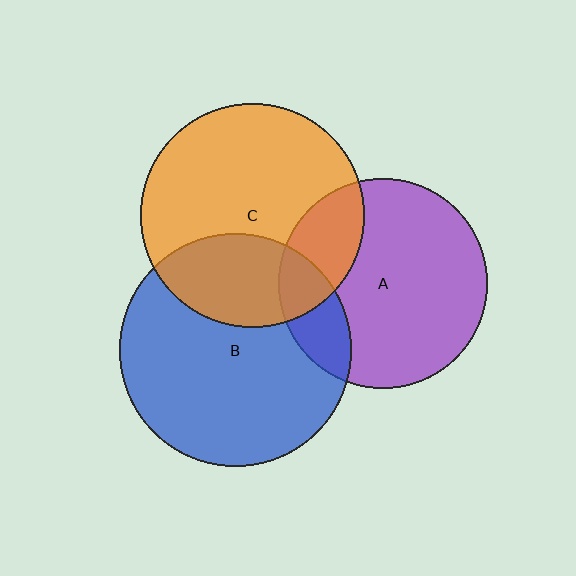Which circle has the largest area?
Circle B (blue).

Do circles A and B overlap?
Yes.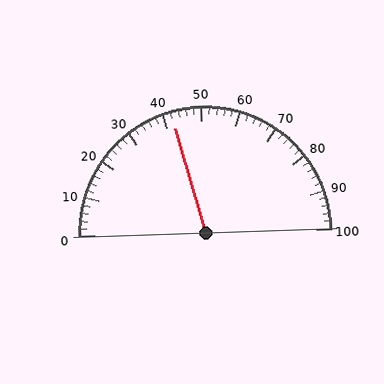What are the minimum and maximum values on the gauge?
The gauge ranges from 0 to 100.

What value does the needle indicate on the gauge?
The needle indicates approximately 42.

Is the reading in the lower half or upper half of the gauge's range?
The reading is in the lower half of the range (0 to 100).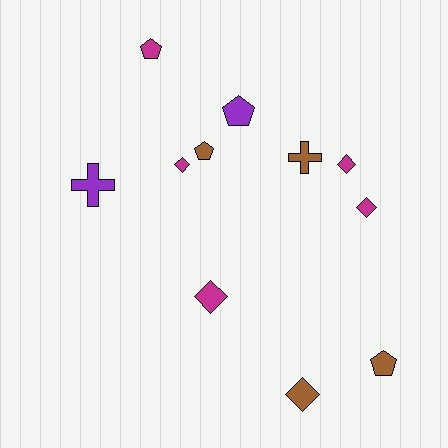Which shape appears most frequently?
Diamond, with 5 objects.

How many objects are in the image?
There are 11 objects.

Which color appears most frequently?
Magenta, with 5 objects.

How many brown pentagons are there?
There are 2 brown pentagons.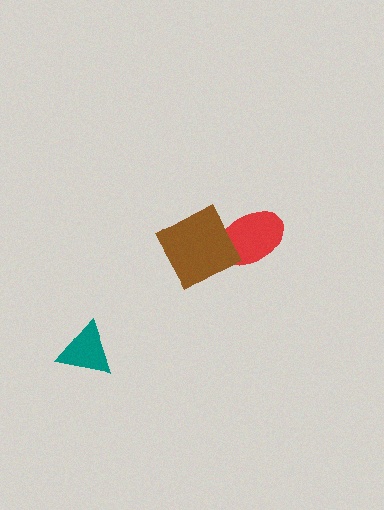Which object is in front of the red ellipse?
The brown diamond is in front of the red ellipse.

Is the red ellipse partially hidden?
Yes, it is partially covered by another shape.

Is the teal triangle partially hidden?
No, no other shape covers it.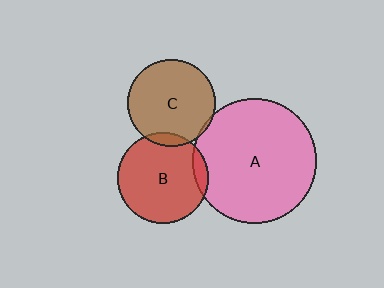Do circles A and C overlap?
Yes.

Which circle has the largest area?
Circle A (pink).